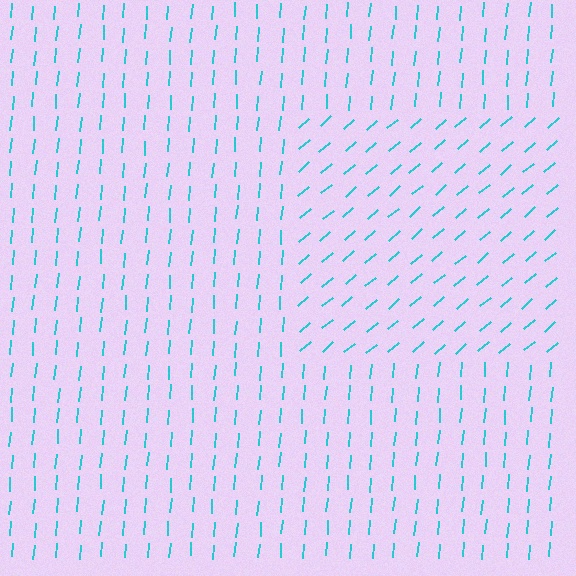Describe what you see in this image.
The image is filled with small cyan line segments. A rectangle region in the image has lines oriented differently from the surrounding lines, creating a visible texture boundary.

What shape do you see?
I see a rectangle.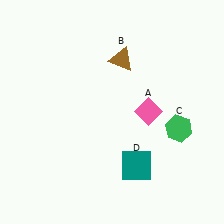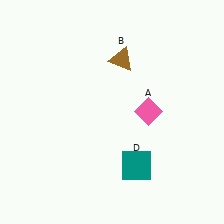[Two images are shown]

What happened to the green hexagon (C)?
The green hexagon (C) was removed in Image 2. It was in the bottom-right area of Image 1.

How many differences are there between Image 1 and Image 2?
There is 1 difference between the two images.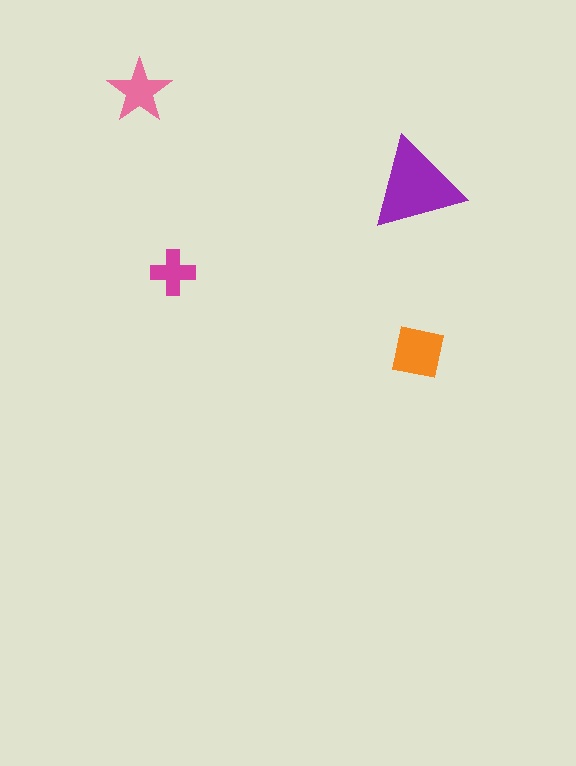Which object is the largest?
The purple triangle.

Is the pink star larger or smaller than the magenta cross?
Larger.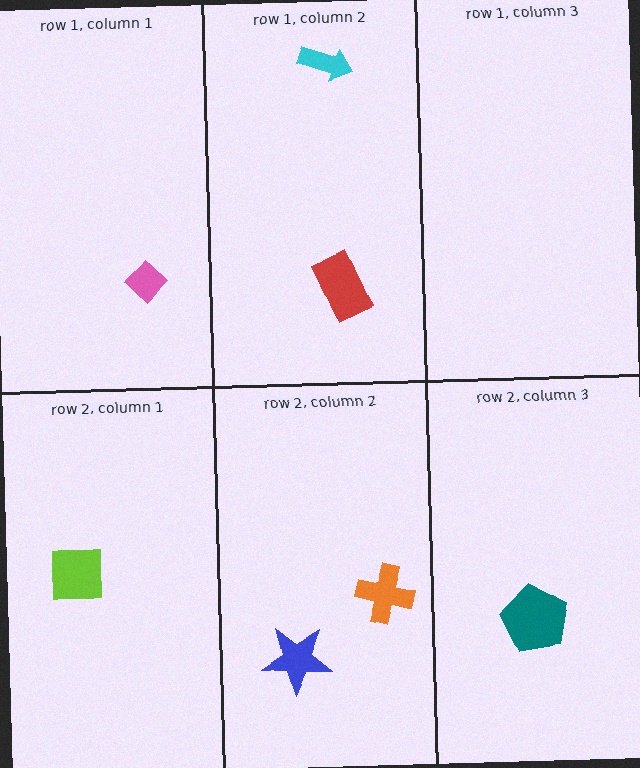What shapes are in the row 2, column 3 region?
The teal pentagon.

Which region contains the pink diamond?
The row 1, column 1 region.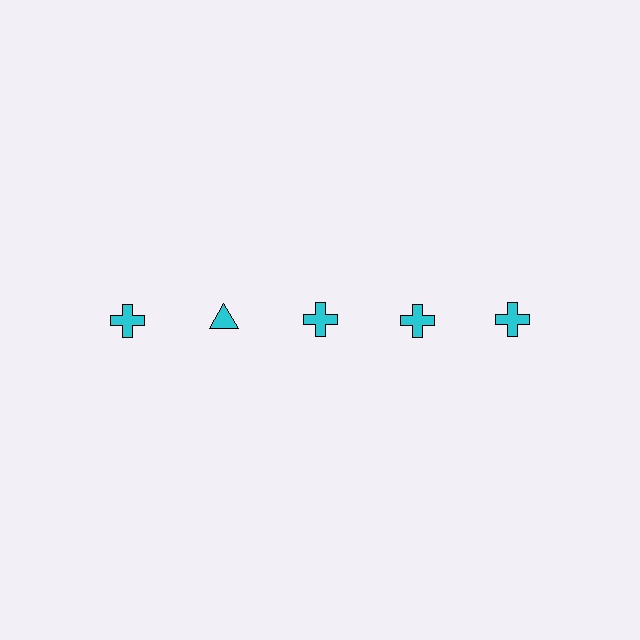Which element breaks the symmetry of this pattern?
The cyan triangle in the top row, second from left column breaks the symmetry. All other shapes are cyan crosses.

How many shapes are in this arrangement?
There are 5 shapes arranged in a grid pattern.